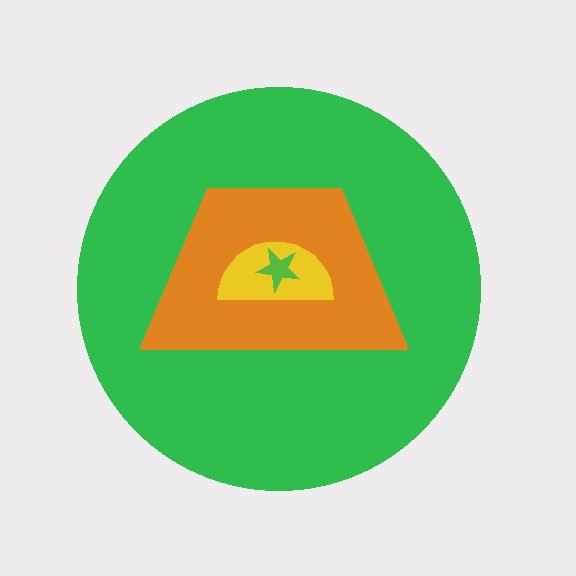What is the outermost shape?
The green circle.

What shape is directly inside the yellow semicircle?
The lime star.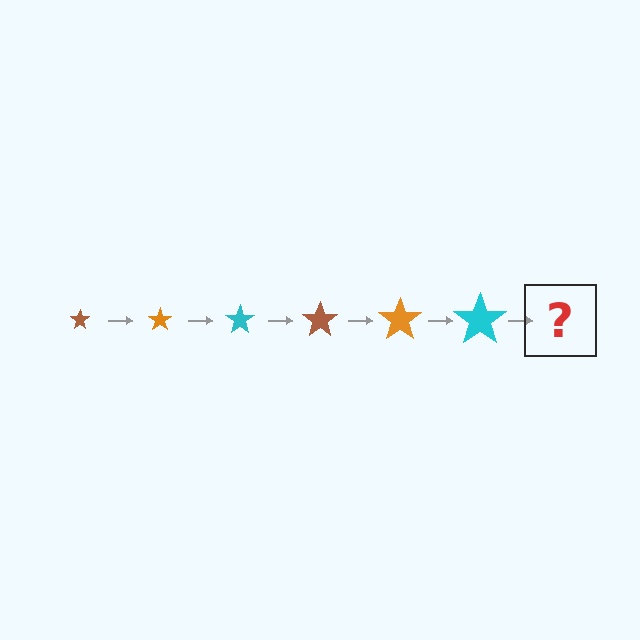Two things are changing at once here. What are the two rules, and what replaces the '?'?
The two rules are that the star grows larger each step and the color cycles through brown, orange, and cyan. The '?' should be a brown star, larger than the previous one.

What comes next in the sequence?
The next element should be a brown star, larger than the previous one.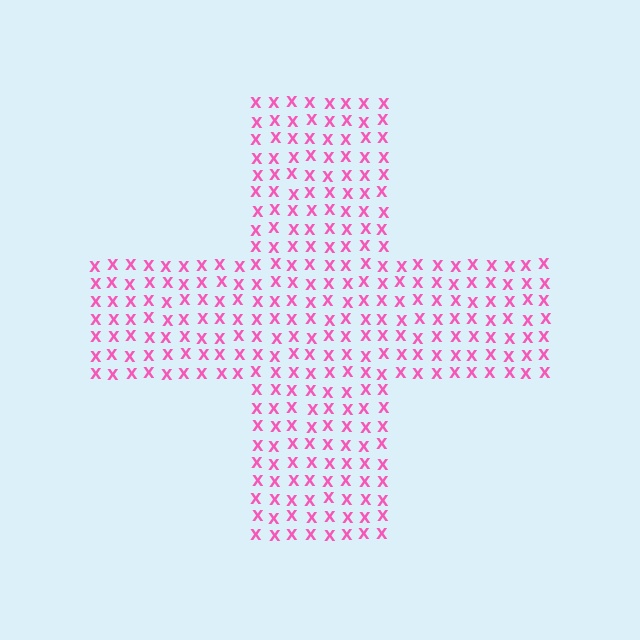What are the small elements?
The small elements are letter X's.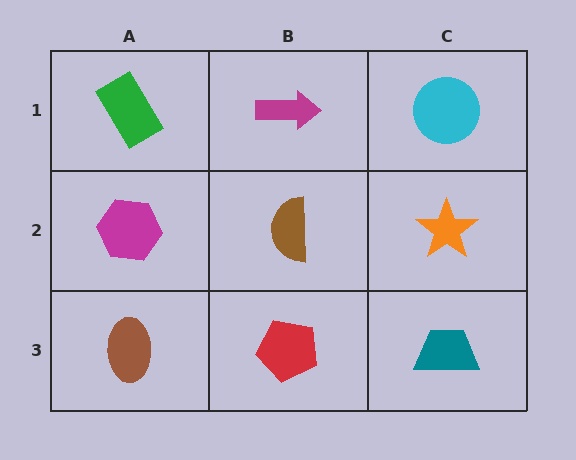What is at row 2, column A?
A magenta hexagon.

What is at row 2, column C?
An orange star.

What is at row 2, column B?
A brown semicircle.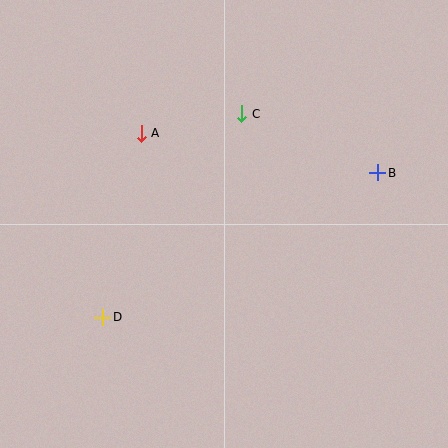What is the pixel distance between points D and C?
The distance between D and C is 246 pixels.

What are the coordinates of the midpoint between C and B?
The midpoint between C and B is at (310, 143).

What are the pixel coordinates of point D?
Point D is at (103, 317).